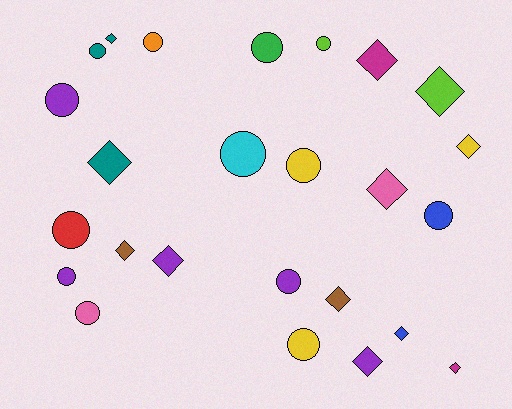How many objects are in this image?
There are 25 objects.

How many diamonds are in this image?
There are 12 diamonds.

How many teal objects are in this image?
There are 3 teal objects.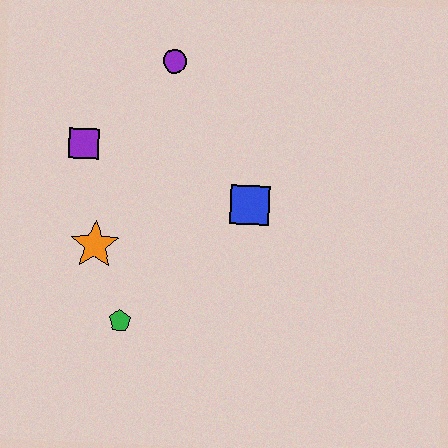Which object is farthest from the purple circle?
The green pentagon is farthest from the purple circle.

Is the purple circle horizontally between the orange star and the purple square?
No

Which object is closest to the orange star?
The green pentagon is closest to the orange star.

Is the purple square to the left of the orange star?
Yes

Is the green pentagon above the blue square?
No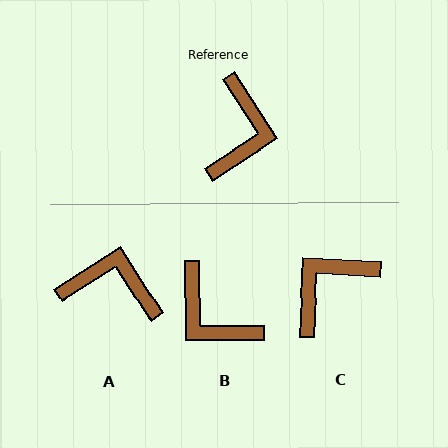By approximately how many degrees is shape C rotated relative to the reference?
Approximately 144 degrees counter-clockwise.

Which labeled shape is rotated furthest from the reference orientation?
C, about 144 degrees away.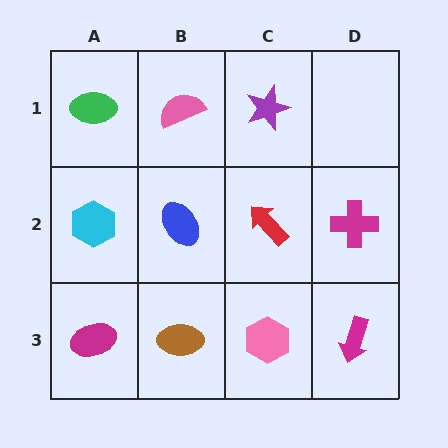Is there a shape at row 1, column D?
No, that cell is empty.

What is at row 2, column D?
A magenta cross.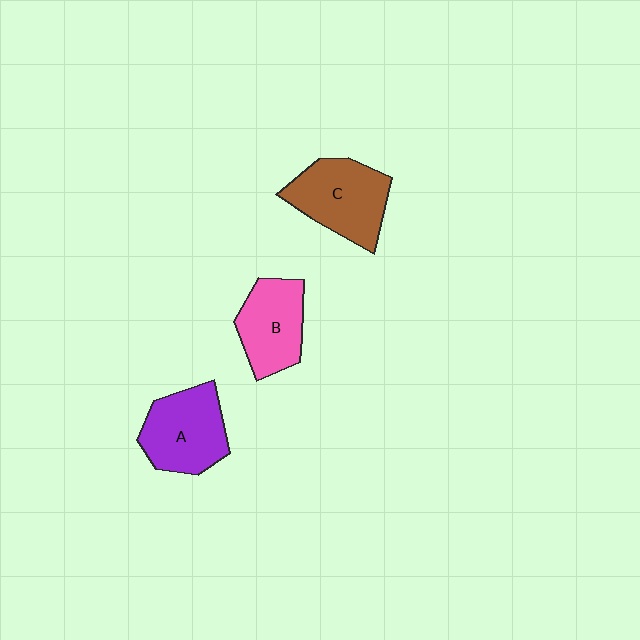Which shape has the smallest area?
Shape B (pink).